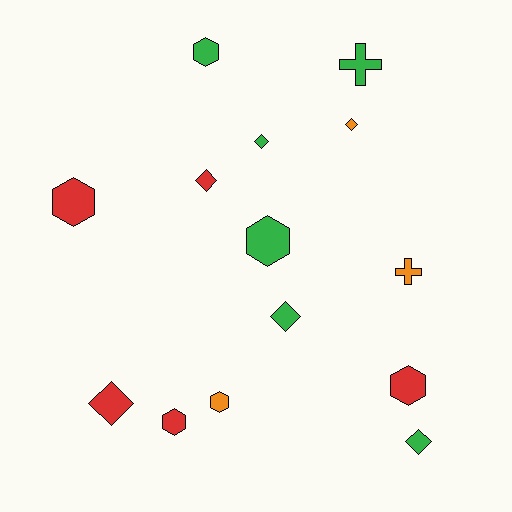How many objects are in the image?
There are 14 objects.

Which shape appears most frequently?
Diamond, with 6 objects.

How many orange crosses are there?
There is 1 orange cross.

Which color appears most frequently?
Green, with 6 objects.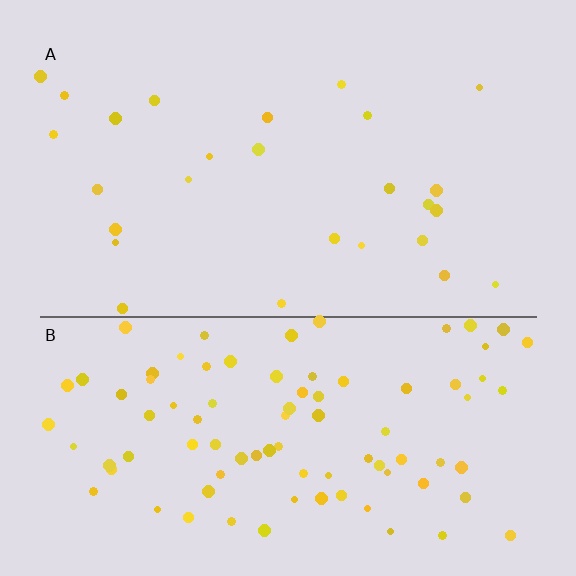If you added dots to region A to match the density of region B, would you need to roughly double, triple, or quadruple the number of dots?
Approximately triple.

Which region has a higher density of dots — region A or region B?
B (the bottom).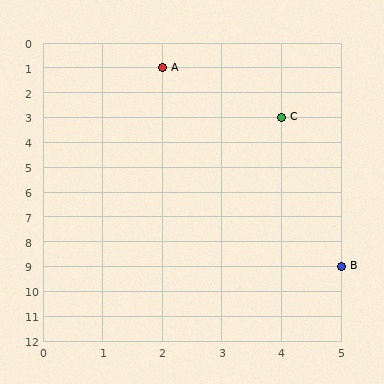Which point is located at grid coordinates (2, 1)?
Point A is at (2, 1).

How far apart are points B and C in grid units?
Points B and C are 1 column and 6 rows apart (about 6.1 grid units diagonally).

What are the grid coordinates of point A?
Point A is at grid coordinates (2, 1).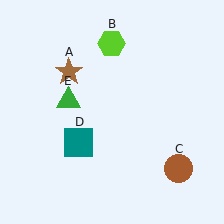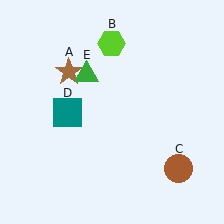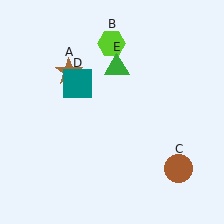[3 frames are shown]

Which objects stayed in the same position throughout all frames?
Brown star (object A) and lime hexagon (object B) and brown circle (object C) remained stationary.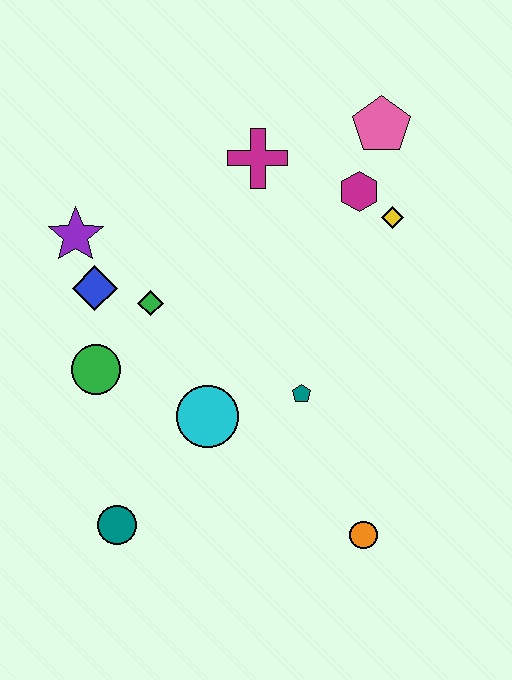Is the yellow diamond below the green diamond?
No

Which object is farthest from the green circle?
The pink pentagon is farthest from the green circle.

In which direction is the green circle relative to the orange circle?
The green circle is to the left of the orange circle.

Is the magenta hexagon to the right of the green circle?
Yes